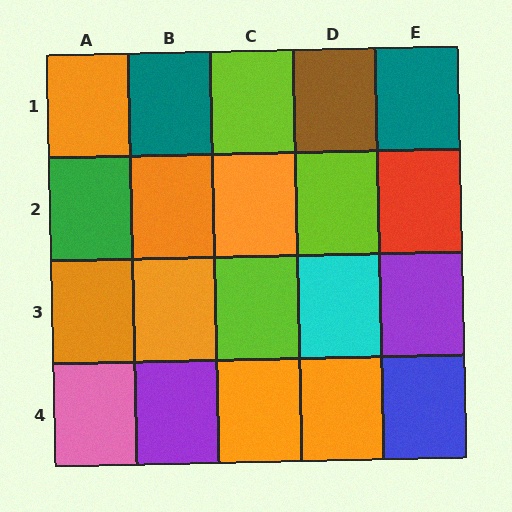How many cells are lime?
3 cells are lime.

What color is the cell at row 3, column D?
Cyan.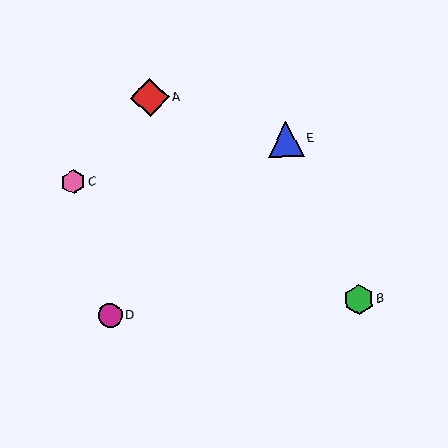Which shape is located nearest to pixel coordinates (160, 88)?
The red diamond (labeled A) at (150, 98) is nearest to that location.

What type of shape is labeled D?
Shape D is a magenta circle.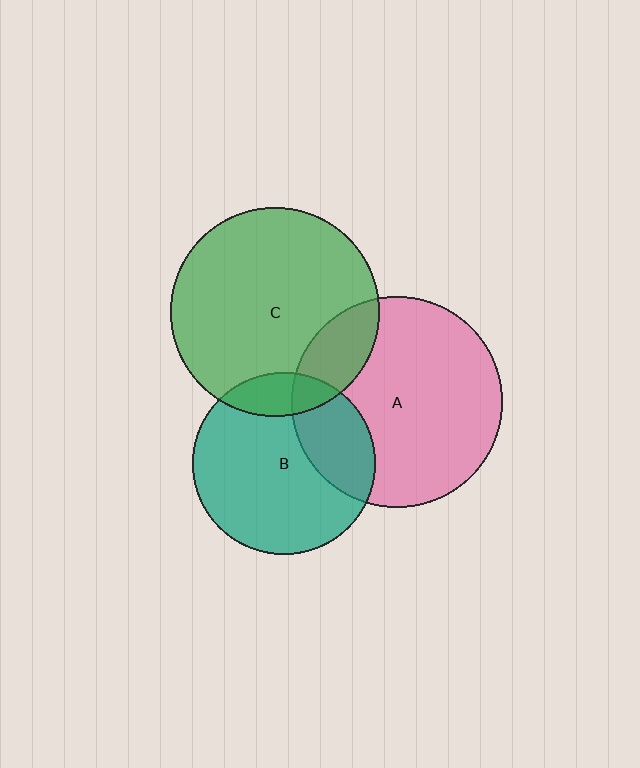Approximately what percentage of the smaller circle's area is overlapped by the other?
Approximately 15%.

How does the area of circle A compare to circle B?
Approximately 1.3 times.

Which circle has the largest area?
Circle A (pink).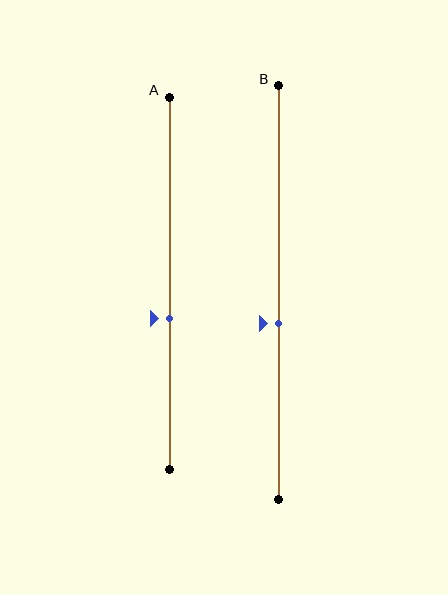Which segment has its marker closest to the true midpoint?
Segment B has its marker closest to the true midpoint.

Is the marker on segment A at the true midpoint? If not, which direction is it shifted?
No, the marker on segment A is shifted downward by about 10% of the segment length.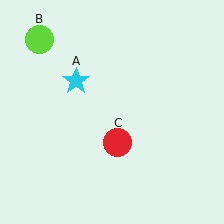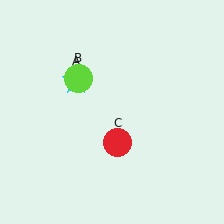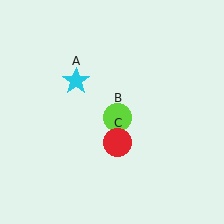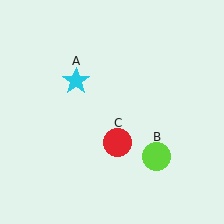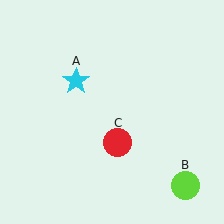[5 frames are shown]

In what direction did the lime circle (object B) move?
The lime circle (object B) moved down and to the right.